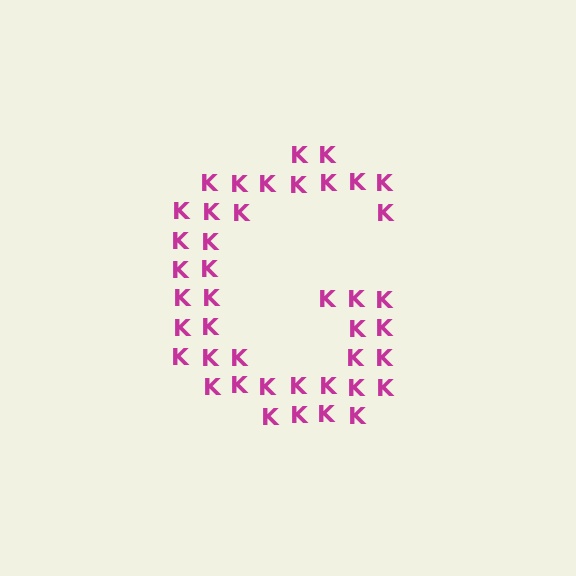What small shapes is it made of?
It is made of small letter K's.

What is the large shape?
The large shape is the letter G.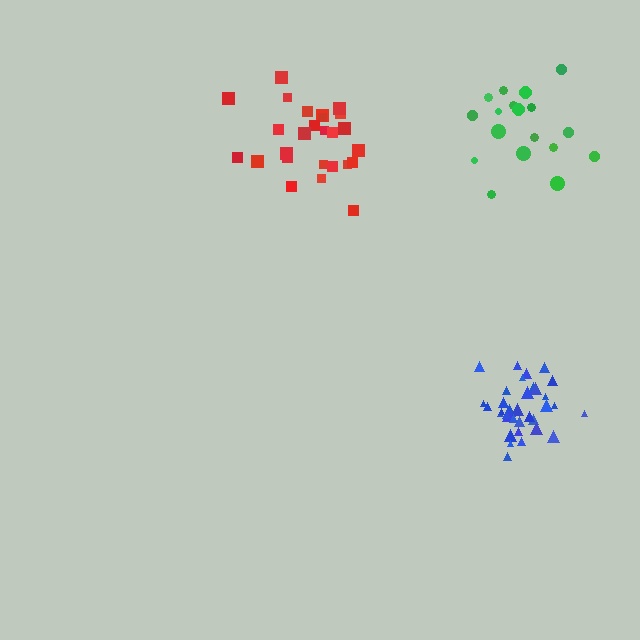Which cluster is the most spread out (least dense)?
Green.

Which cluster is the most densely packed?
Blue.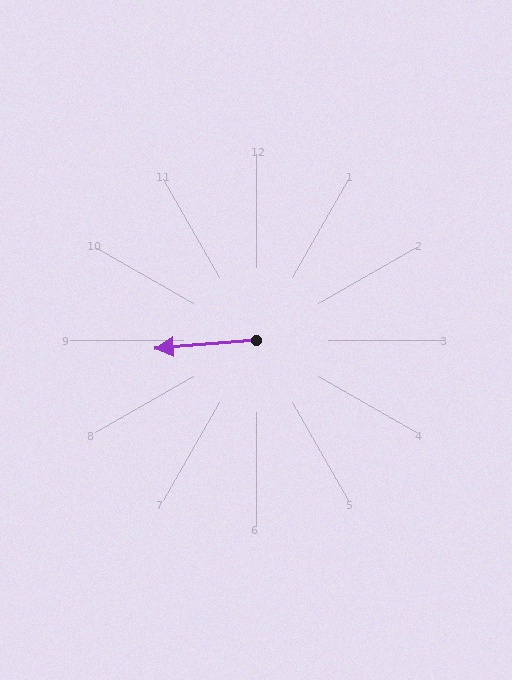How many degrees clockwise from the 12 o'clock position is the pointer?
Approximately 265 degrees.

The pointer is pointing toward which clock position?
Roughly 9 o'clock.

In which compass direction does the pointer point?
West.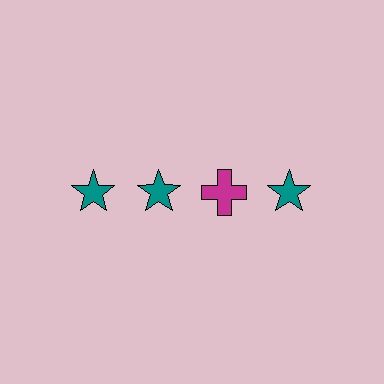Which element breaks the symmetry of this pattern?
The magenta cross in the top row, center column breaks the symmetry. All other shapes are teal stars.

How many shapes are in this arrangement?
There are 4 shapes arranged in a grid pattern.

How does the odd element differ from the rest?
It differs in both color (magenta instead of teal) and shape (cross instead of star).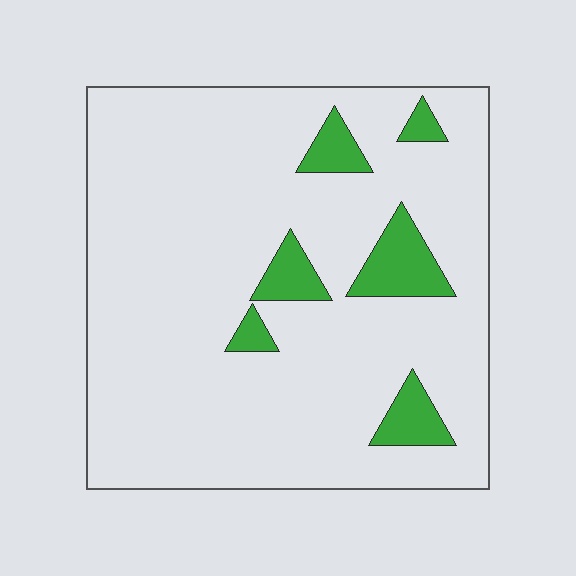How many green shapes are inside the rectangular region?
6.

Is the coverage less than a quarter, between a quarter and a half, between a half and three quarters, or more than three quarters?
Less than a quarter.